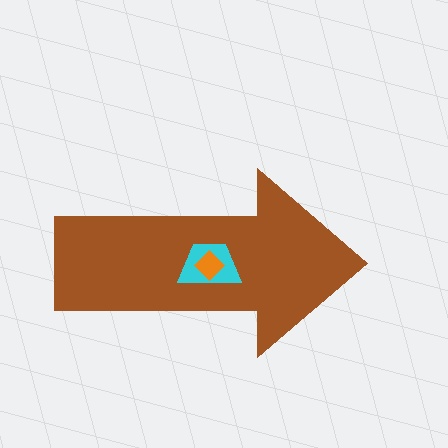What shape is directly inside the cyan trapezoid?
The orange diamond.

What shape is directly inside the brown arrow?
The cyan trapezoid.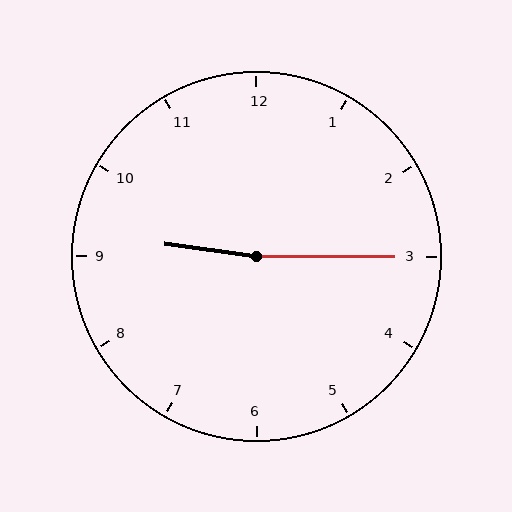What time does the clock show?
9:15.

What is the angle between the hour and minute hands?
Approximately 172 degrees.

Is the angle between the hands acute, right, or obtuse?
It is obtuse.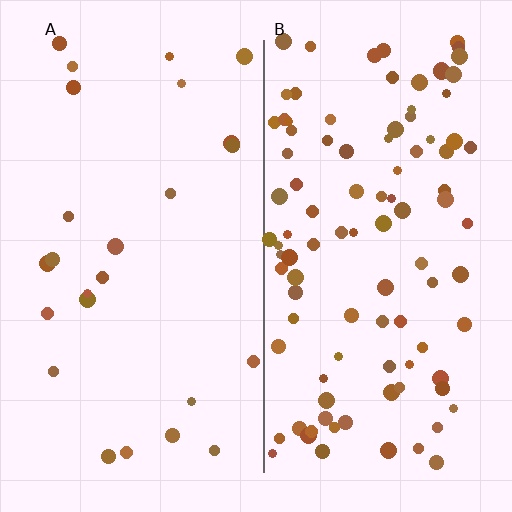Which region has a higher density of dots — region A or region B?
B (the right).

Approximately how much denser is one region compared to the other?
Approximately 4.0× — region B over region A.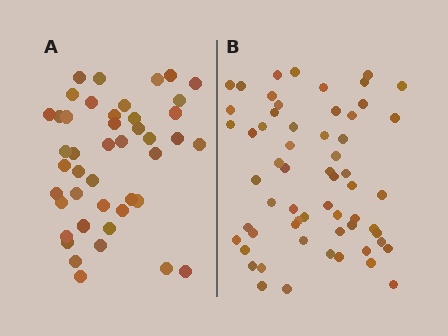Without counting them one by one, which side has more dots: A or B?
Region B (the right region) has more dots.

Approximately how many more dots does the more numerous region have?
Region B has approximately 15 more dots than region A.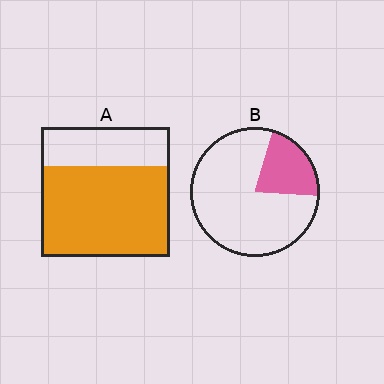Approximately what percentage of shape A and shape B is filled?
A is approximately 70% and B is approximately 20%.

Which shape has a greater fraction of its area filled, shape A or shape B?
Shape A.